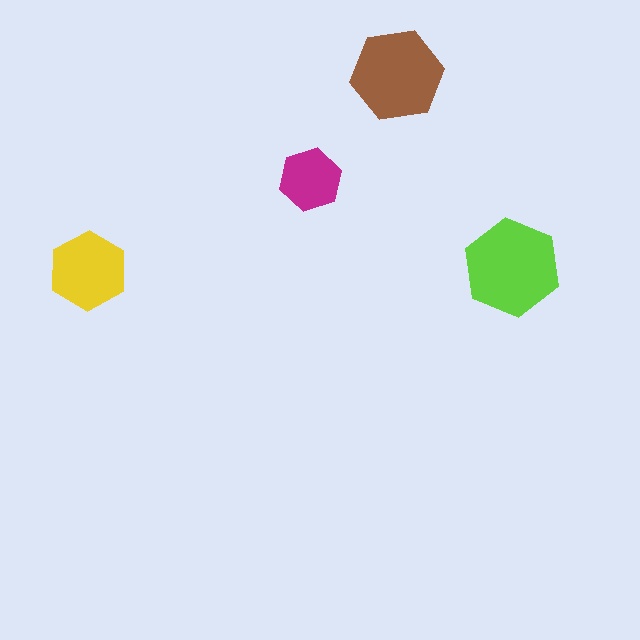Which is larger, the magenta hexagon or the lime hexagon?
The lime one.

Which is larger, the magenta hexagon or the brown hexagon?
The brown one.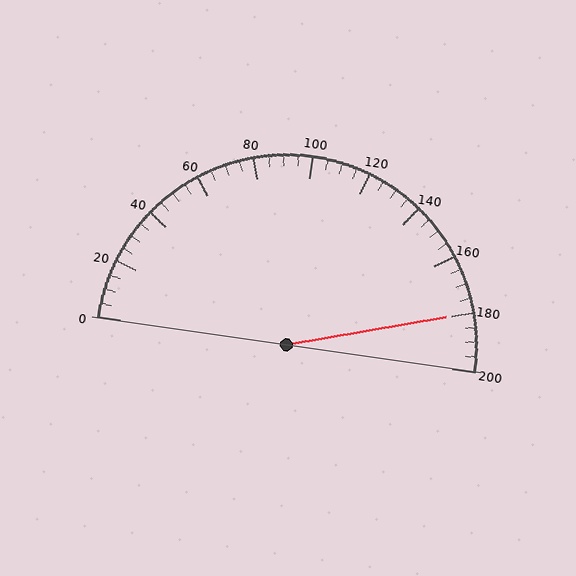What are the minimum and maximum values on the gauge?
The gauge ranges from 0 to 200.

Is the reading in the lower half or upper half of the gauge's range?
The reading is in the upper half of the range (0 to 200).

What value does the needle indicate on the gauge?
The needle indicates approximately 180.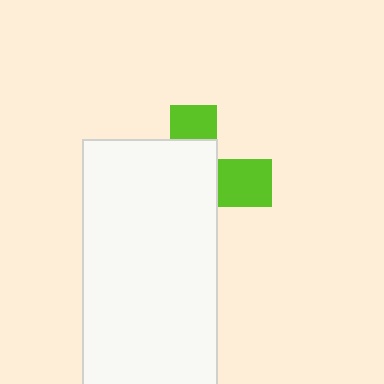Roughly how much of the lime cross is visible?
A small part of it is visible (roughly 33%).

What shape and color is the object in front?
The object in front is a white rectangle.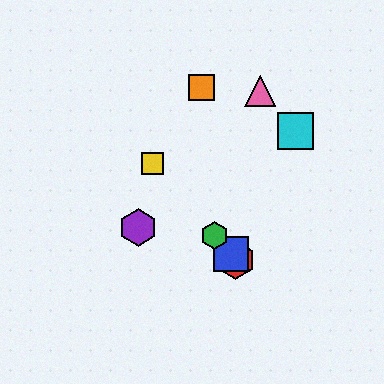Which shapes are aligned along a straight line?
The red hexagon, the blue square, the green hexagon, the yellow square are aligned along a straight line.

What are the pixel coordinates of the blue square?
The blue square is at (231, 254).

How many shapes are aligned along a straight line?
4 shapes (the red hexagon, the blue square, the green hexagon, the yellow square) are aligned along a straight line.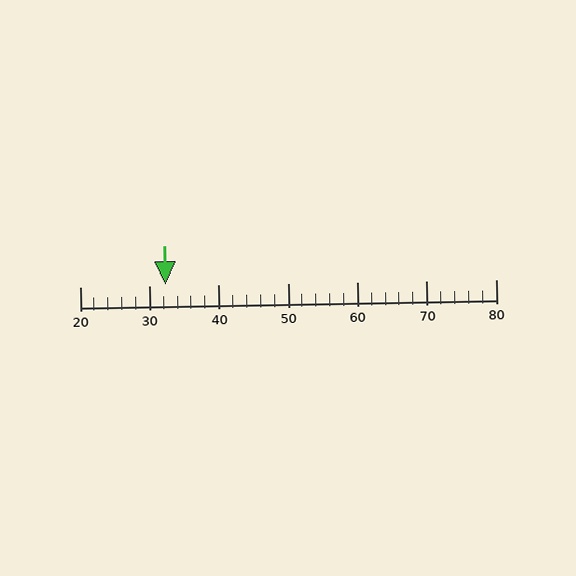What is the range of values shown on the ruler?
The ruler shows values from 20 to 80.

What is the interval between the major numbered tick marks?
The major tick marks are spaced 10 units apart.